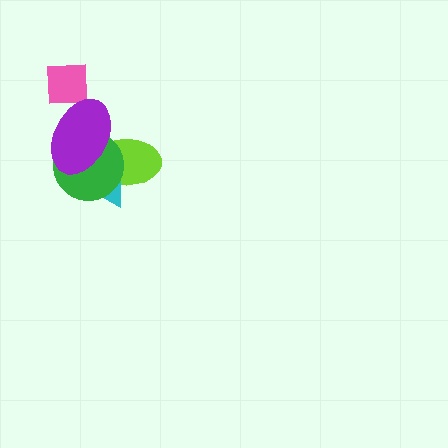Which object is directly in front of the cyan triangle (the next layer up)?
The green circle is directly in front of the cyan triangle.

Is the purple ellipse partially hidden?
No, no other shape covers it.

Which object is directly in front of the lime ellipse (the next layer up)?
The cyan triangle is directly in front of the lime ellipse.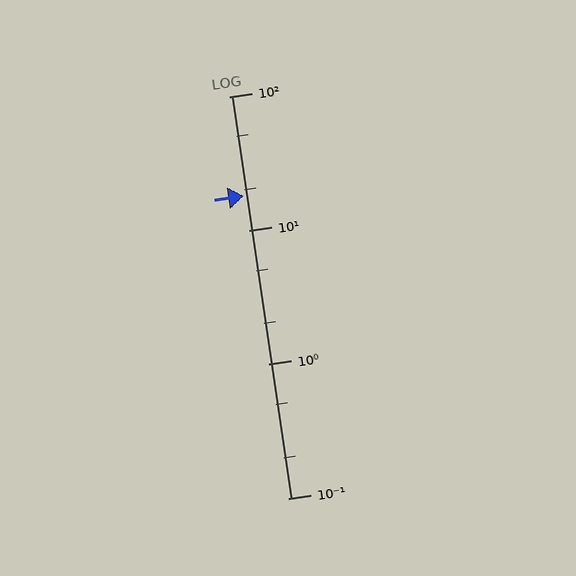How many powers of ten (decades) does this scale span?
The scale spans 3 decades, from 0.1 to 100.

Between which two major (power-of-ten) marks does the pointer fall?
The pointer is between 10 and 100.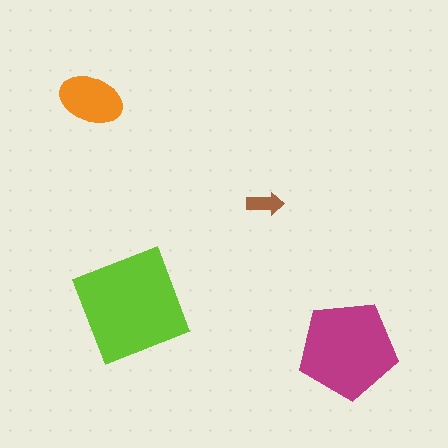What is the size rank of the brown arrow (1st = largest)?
4th.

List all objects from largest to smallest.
The lime diamond, the magenta pentagon, the orange ellipse, the brown arrow.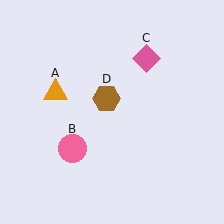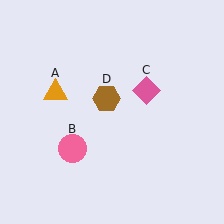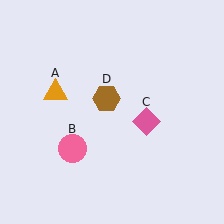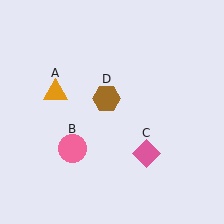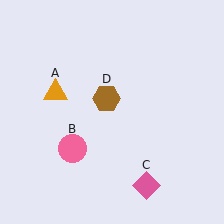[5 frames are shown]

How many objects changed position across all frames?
1 object changed position: pink diamond (object C).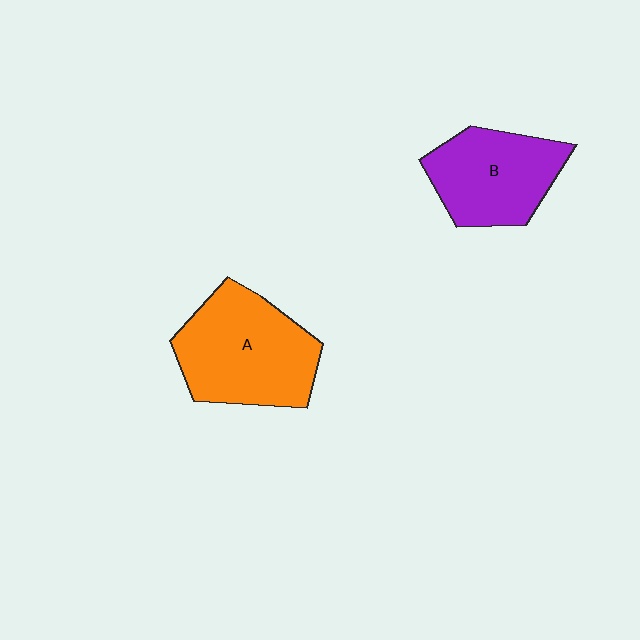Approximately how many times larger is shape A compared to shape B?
Approximately 1.3 times.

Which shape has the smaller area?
Shape B (purple).